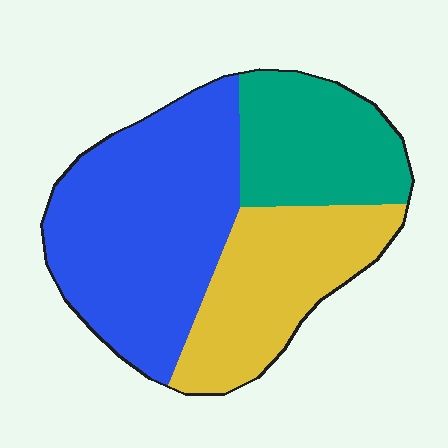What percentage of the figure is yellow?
Yellow takes up between a quarter and a half of the figure.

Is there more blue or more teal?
Blue.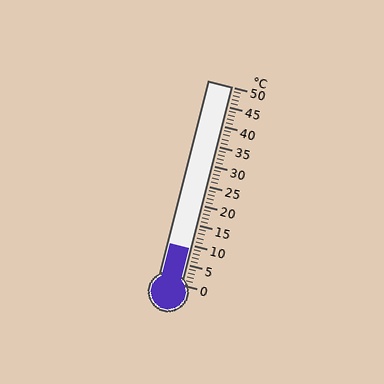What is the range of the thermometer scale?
The thermometer scale ranges from 0°C to 50°C.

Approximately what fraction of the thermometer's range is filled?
The thermometer is filled to approximately 20% of its range.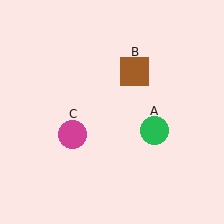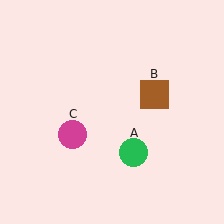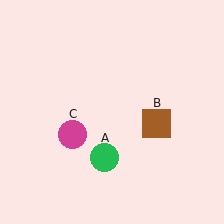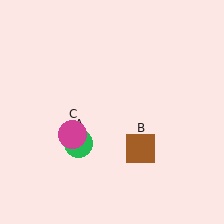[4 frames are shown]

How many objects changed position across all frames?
2 objects changed position: green circle (object A), brown square (object B).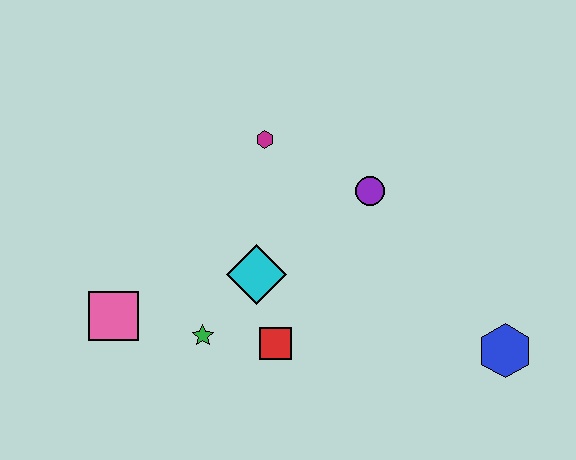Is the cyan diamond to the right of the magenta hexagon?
No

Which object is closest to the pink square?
The green star is closest to the pink square.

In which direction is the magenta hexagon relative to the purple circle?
The magenta hexagon is to the left of the purple circle.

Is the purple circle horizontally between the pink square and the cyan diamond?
No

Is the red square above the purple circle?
No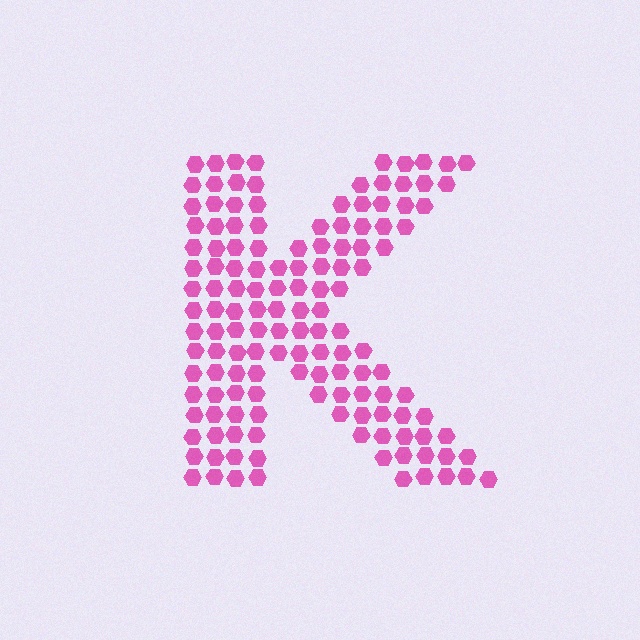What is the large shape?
The large shape is the letter K.